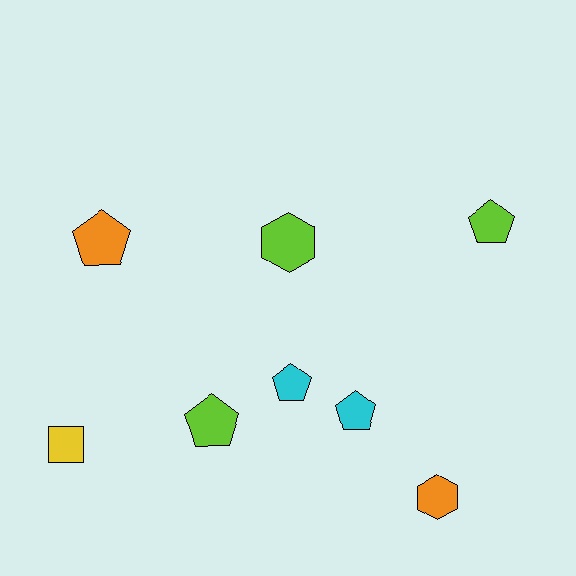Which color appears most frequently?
Lime, with 3 objects.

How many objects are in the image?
There are 8 objects.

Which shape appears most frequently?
Pentagon, with 5 objects.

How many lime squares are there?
There are no lime squares.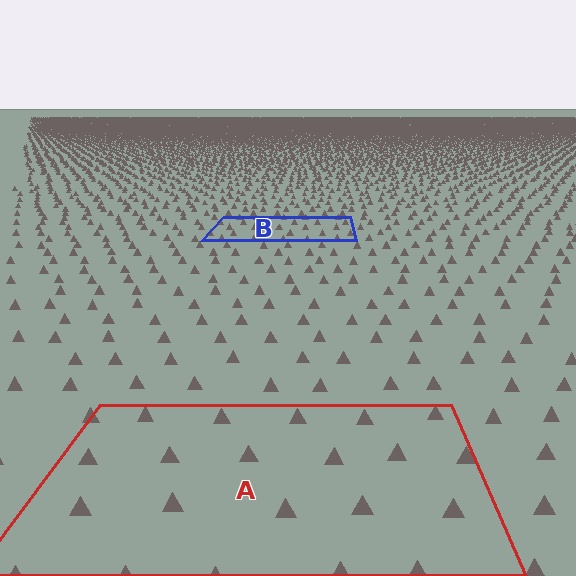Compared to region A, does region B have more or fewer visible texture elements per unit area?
Region B has more texture elements per unit area — they are packed more densely because it is farther away.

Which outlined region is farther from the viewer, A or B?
Region B is farther from the viewer — the texture elements inside it appear smaller and more densely packed.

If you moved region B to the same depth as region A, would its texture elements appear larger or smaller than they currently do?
They would appear larger. At a closer depth, the same texture elements are projected at a bigger on-screen size.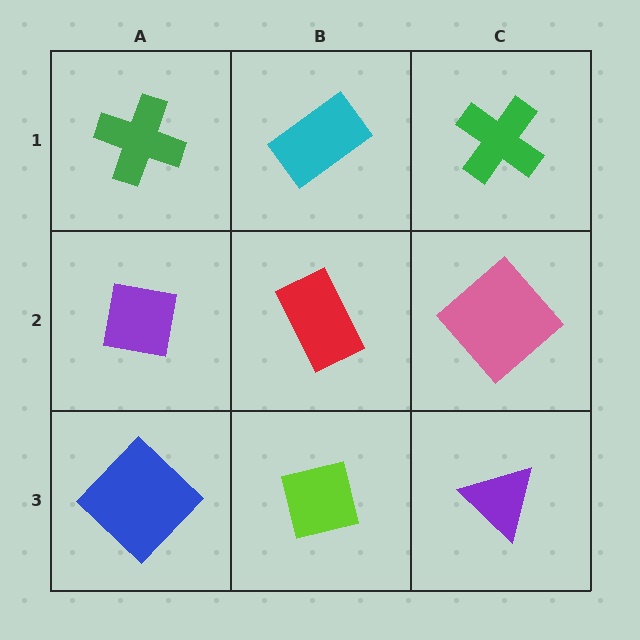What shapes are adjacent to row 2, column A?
A green cross (row 1, column A), a blue diamond (row 3, column A), a red rectangle (row 2, column B).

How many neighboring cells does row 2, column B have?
4.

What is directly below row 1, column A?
A purple square.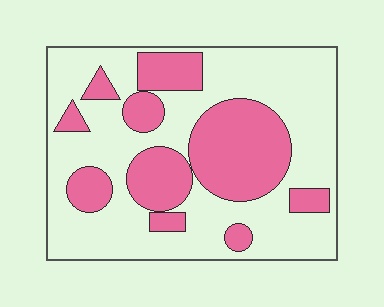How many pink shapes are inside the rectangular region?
10.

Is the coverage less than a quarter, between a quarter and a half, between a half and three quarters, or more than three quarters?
Between a quarter and a half.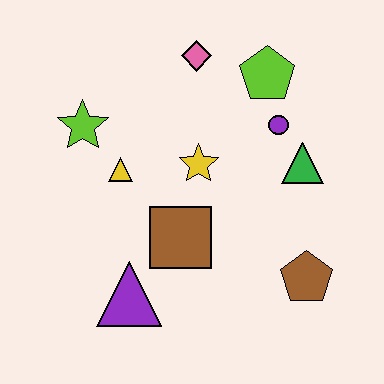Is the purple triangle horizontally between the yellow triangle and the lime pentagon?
Yes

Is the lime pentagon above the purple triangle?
Yes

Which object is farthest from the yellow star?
The brown pentagon is farthest from the yellow star.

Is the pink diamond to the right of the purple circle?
No